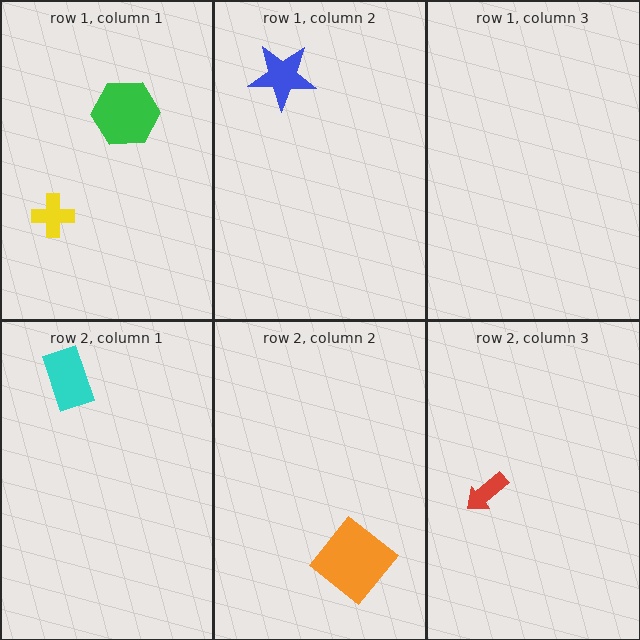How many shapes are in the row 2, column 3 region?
1.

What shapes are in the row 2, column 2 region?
The orange diamond.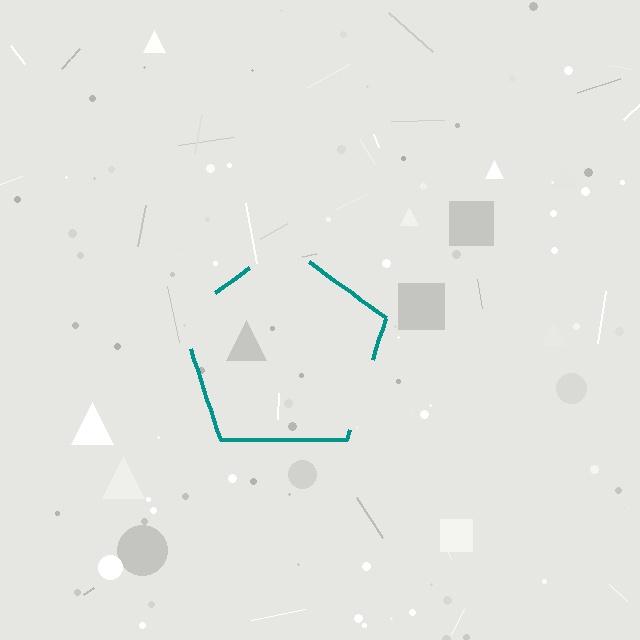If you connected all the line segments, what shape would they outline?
They would outline a pentagon.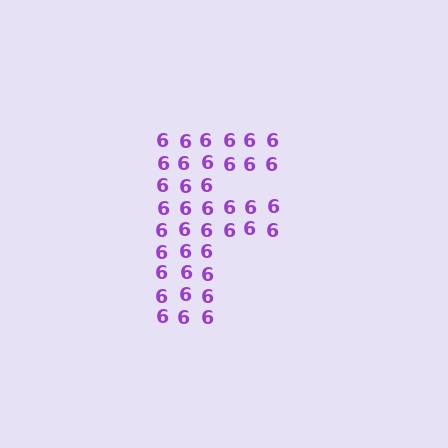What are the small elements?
The small elements are digit 6's.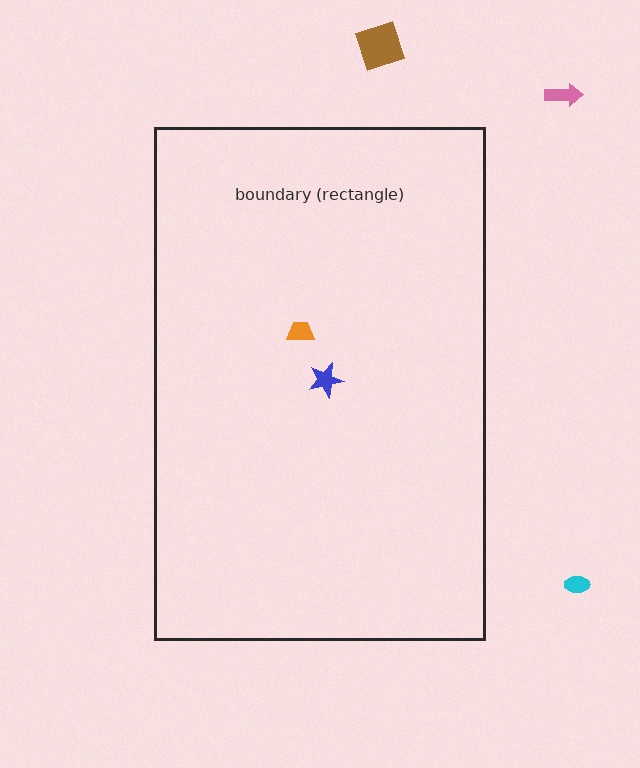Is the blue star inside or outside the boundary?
Inside.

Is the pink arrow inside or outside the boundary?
Outside.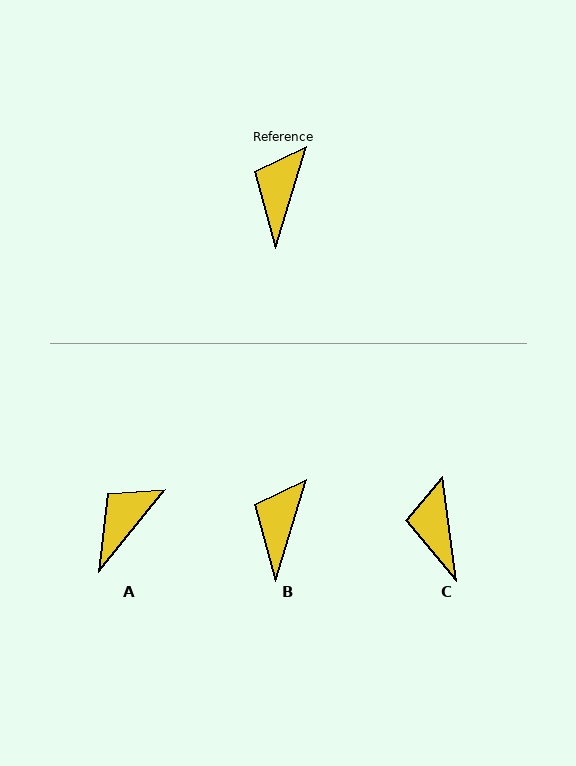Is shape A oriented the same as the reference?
No, it is off by about 22 degrees.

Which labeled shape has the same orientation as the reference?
B.